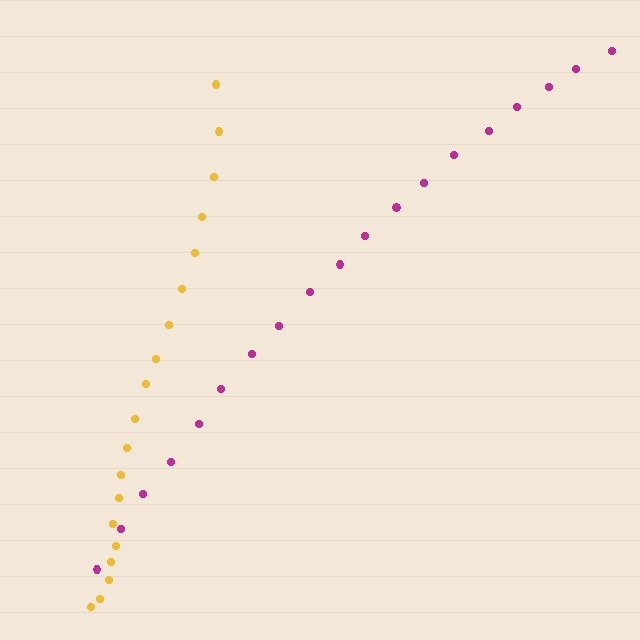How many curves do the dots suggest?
There are 2 distinct paths.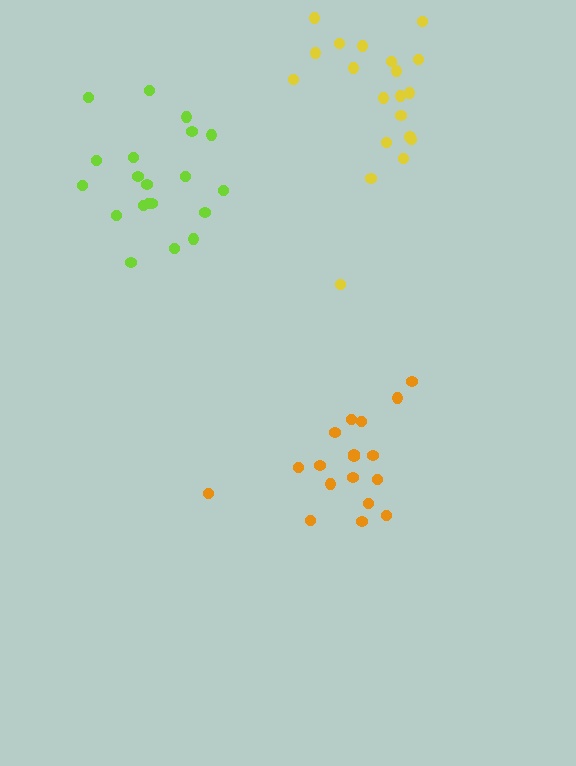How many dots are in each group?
Group 1: 20 dots, Group 2: 18 dots, Group 3: 20 dots (58 total).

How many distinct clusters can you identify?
There are 3 distinct clusters.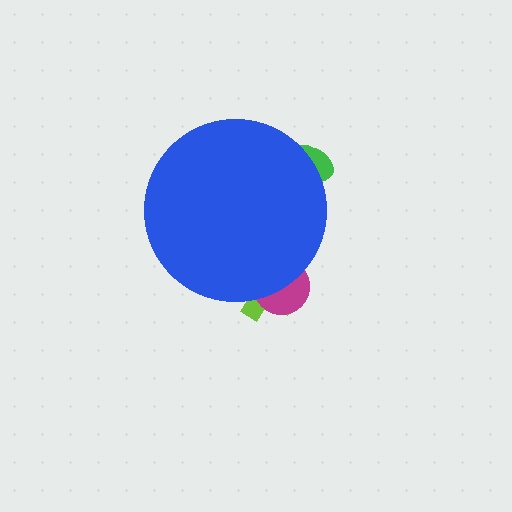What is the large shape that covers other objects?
A blue circle.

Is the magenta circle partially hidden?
Yes, the magenta circle is partially hidden behind the blue circle.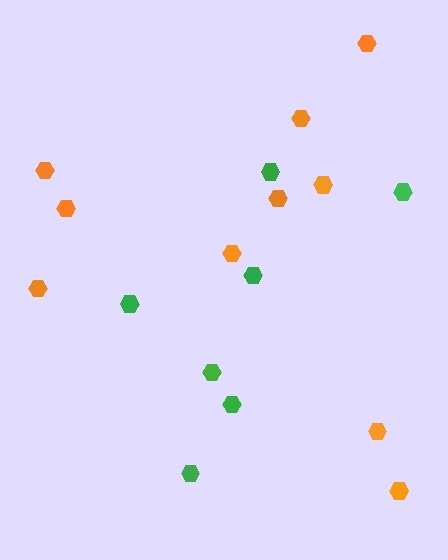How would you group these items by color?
There are 2 groups: one group of green hexagons (7) and one group of orange hexagons (10).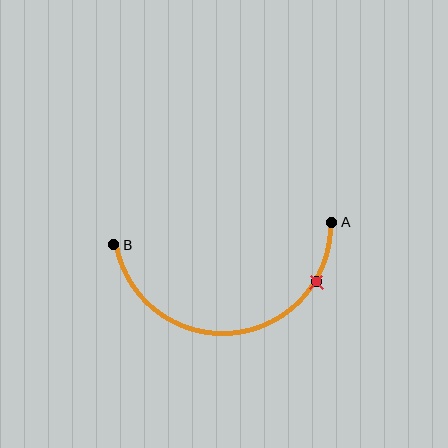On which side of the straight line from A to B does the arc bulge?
The arc bulges below the straight line connecting A and B.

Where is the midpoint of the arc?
The arc midpoint is the point on the curve farthest from the straight line joining A and B. It sits below that line.